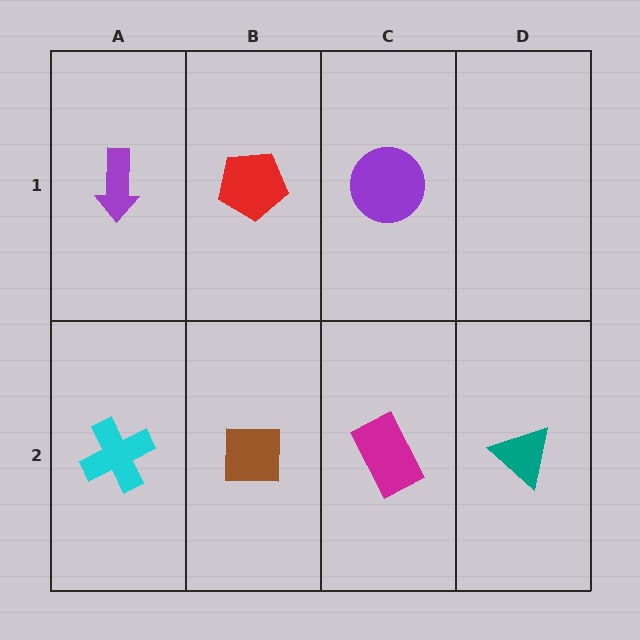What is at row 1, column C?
A purple circle.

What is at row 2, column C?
A magenta rectangle.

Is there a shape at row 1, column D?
No, that cell is empty.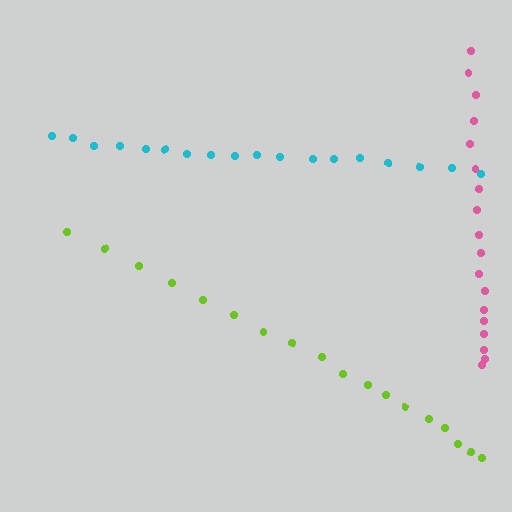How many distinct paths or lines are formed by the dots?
There are 3 distinct paths.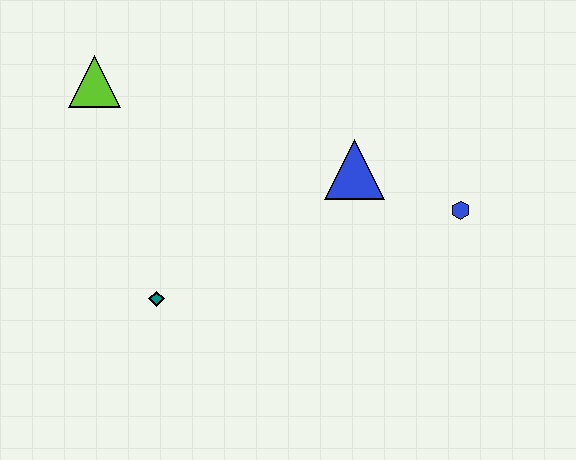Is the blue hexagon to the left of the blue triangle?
No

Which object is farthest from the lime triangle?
The blue hexagon is farthest from the lime triangle.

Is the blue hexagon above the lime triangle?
No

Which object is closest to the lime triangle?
The teal diamond is closest to the lime triangle.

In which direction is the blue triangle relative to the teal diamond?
The blue triangle is to the right of the teal diamond.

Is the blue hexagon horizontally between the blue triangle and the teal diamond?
No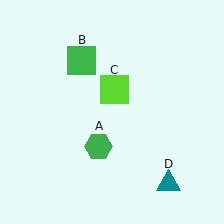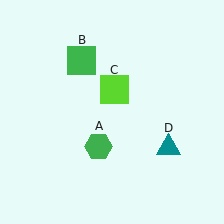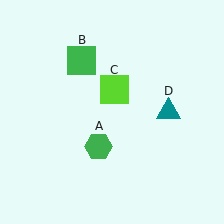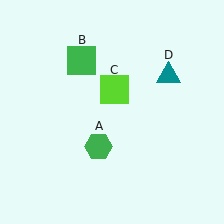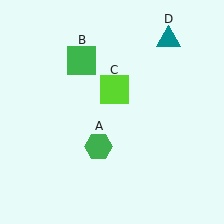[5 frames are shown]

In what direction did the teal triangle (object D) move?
The teal triangle (object D) moved up.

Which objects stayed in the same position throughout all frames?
Green hexagon (object A) and green square (object B) and lime square (object C) remained stationary.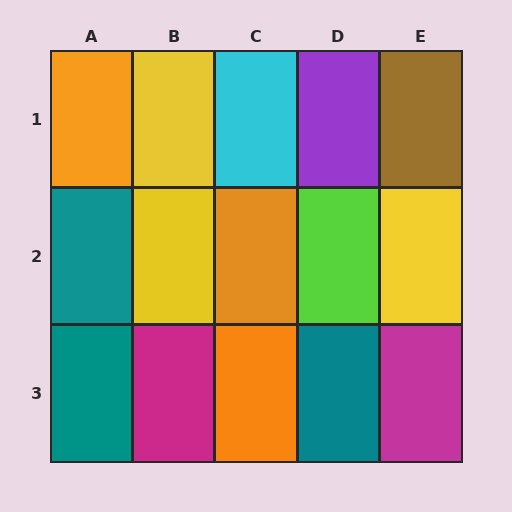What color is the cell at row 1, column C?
Cyan.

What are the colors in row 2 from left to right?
Teal, yellow, orange, lime, yellow.